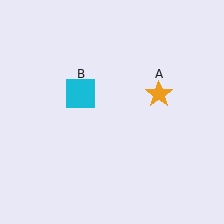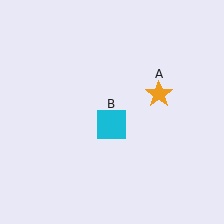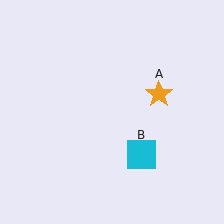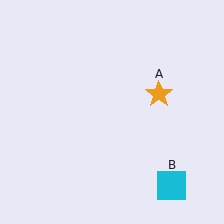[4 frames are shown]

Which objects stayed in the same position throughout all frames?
Orange star (object A) remained stationary.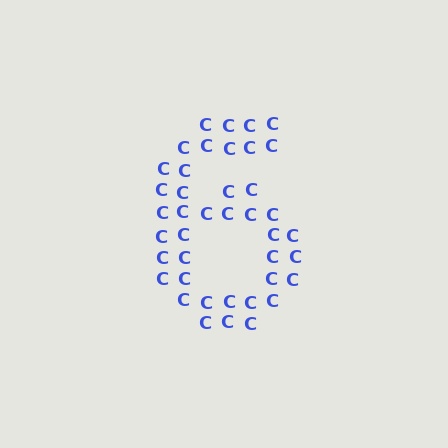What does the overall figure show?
The overall figure shows the digit 6.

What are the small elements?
The small elements are letter C's.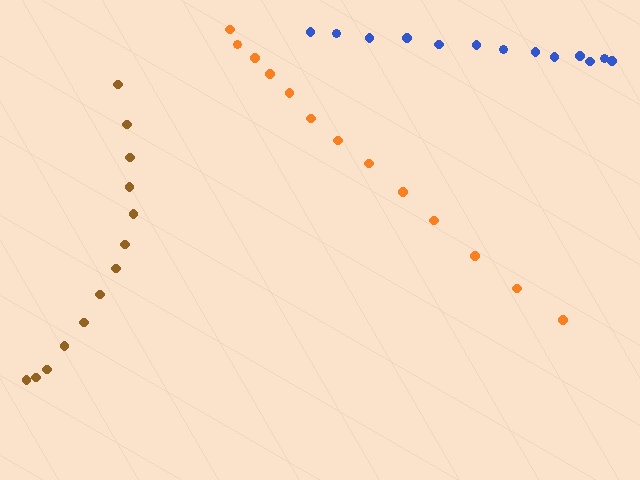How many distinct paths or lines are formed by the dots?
There are 3 distinct paths.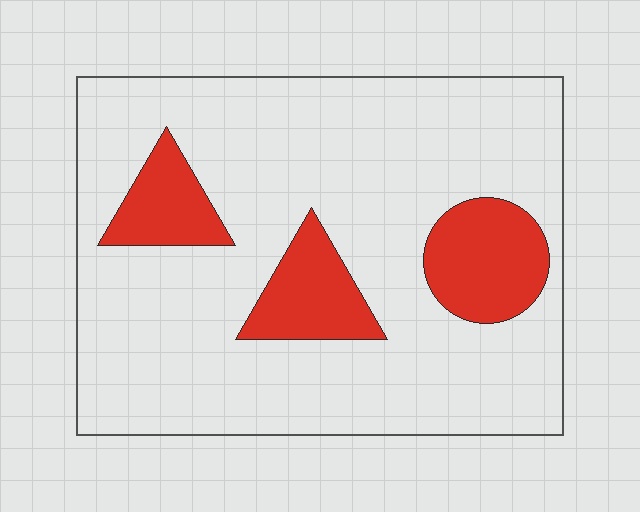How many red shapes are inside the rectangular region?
3.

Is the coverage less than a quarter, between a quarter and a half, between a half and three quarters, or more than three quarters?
Less than a quarter.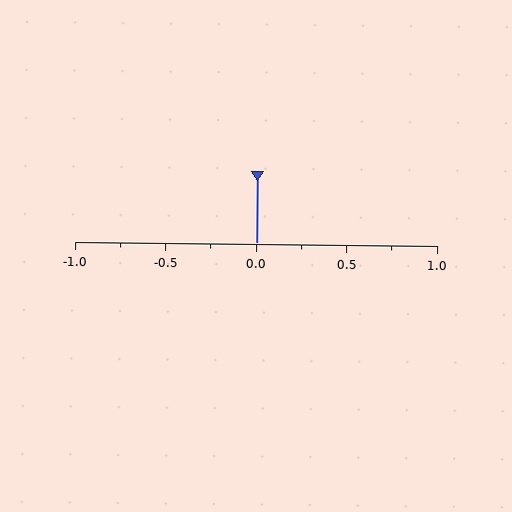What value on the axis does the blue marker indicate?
The marker indicates approximately 0.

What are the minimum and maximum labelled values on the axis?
The axis runs from -1.0 to 1.0.